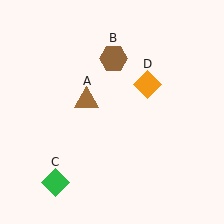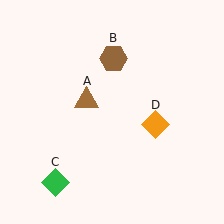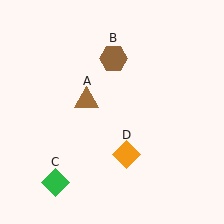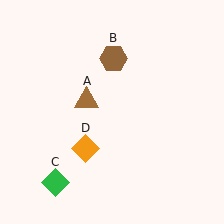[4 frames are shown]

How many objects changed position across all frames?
1 object changed position: orange diamond (object D).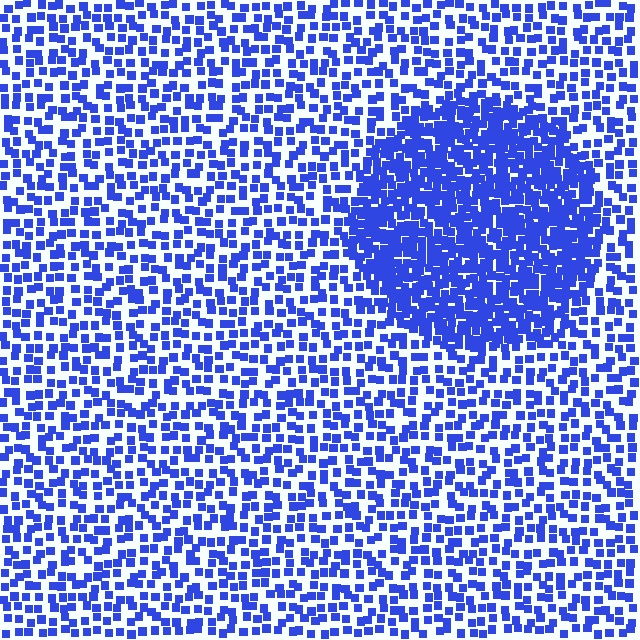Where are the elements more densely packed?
The elements are more densely packed inside the circle boundary.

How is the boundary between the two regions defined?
The boundary is defined by a change in element density (approximately 2.2x ratio). All elements are the same color, size, and shape.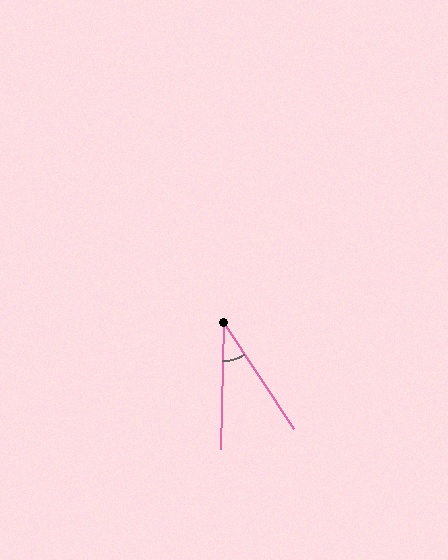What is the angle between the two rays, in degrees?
Approximately 35 degrees.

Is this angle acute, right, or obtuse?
It is acute.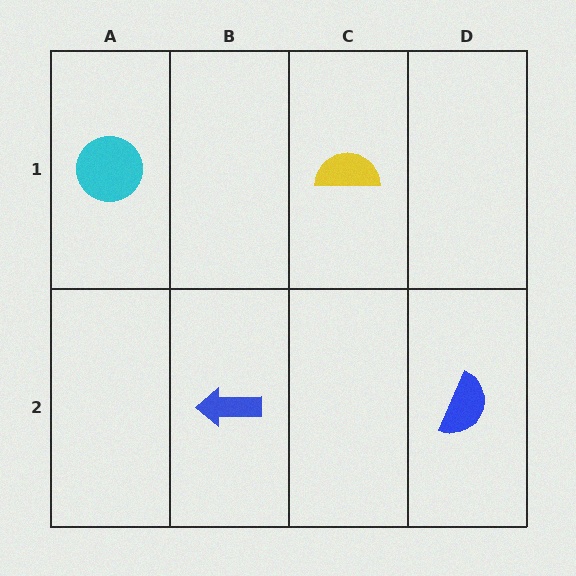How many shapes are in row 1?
2 shapes.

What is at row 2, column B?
A blue arrow.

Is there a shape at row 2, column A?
No, that cell is empty.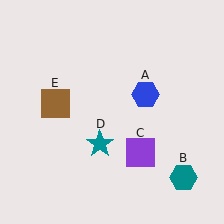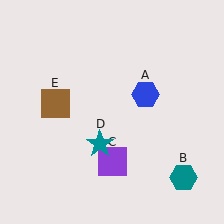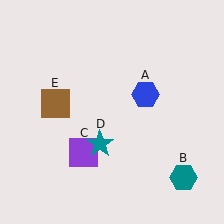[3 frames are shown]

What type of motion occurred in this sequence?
The purple square (object C) rotated clockwise around the center of the scene.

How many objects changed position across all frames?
1 object changed position: purple square (object C).